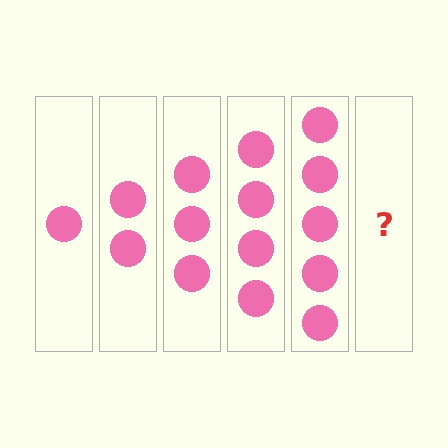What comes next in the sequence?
The next element should be 6 circles.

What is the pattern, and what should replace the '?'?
The pattern is that each step adds one more circle. The '?' should be 6 circles.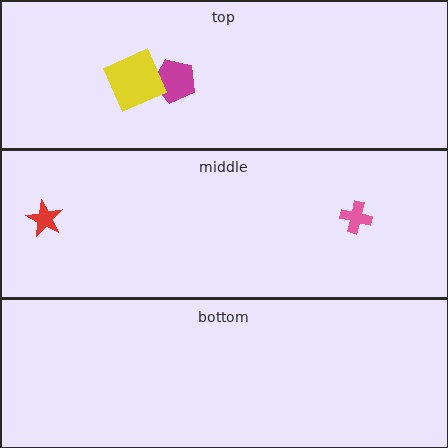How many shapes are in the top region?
2.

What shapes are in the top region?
The magenta pentagon, the yellow square.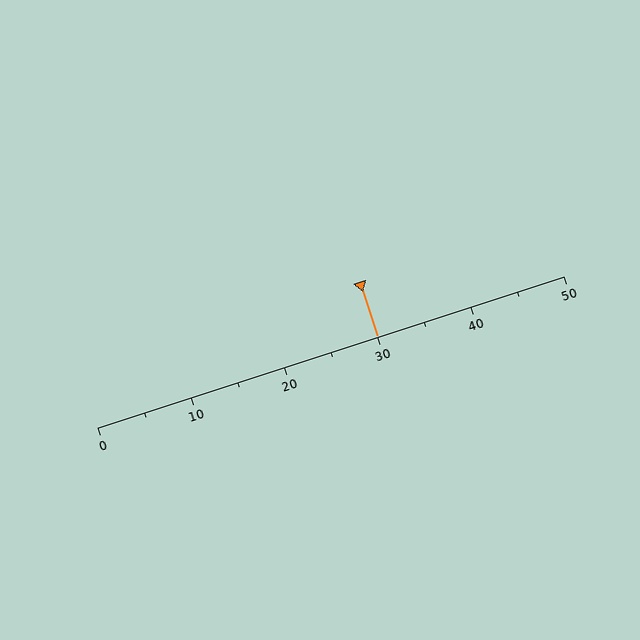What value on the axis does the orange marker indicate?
The marker indicates approximately 30.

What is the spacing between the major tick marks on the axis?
The major ticks are spaced 10 apart.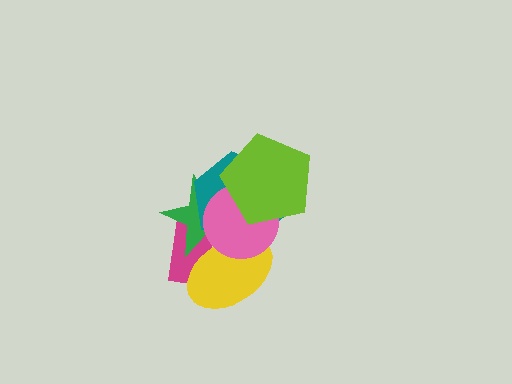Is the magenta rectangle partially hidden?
Yes, it is partially covered by another shape.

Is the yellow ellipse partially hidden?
Yes, it is partially covered by another shape.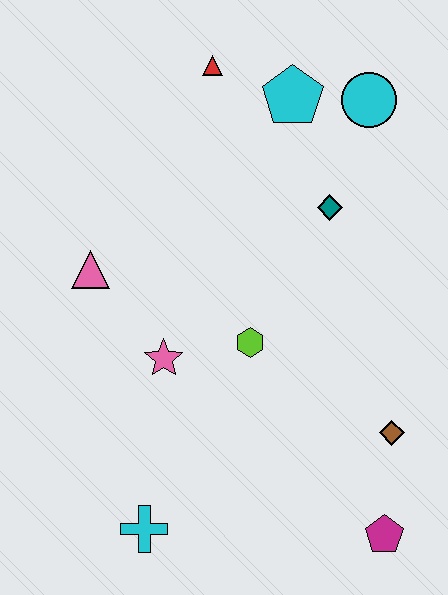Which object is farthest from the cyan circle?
The cyan cross is farthest from the cyan circle.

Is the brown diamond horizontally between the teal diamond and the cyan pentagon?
No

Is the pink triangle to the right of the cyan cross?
No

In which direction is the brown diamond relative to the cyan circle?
The brown diamond is below the cyan circle.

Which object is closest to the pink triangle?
The pink star is closest to the pink triangle.